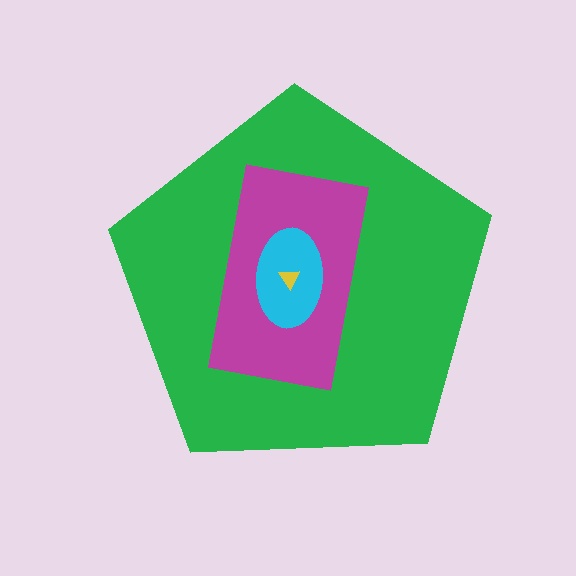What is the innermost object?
The yellow triangle.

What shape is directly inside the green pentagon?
The magenta rectangle.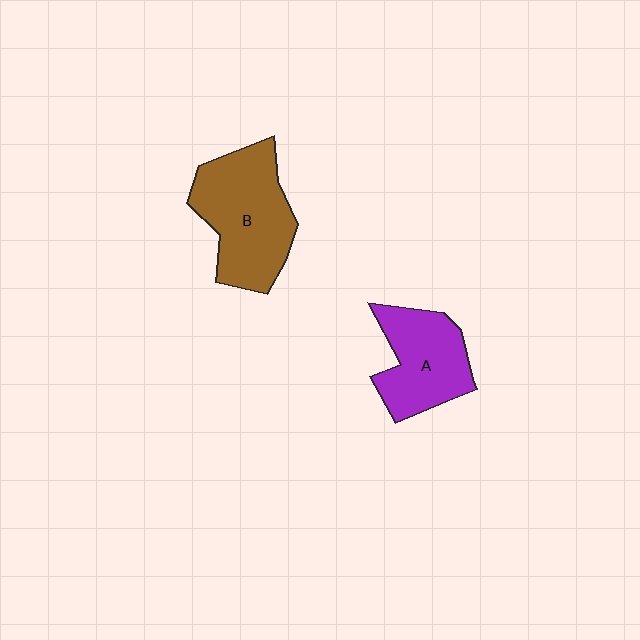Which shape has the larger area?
Shape B (brown).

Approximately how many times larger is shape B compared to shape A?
Approximately 1.3 times.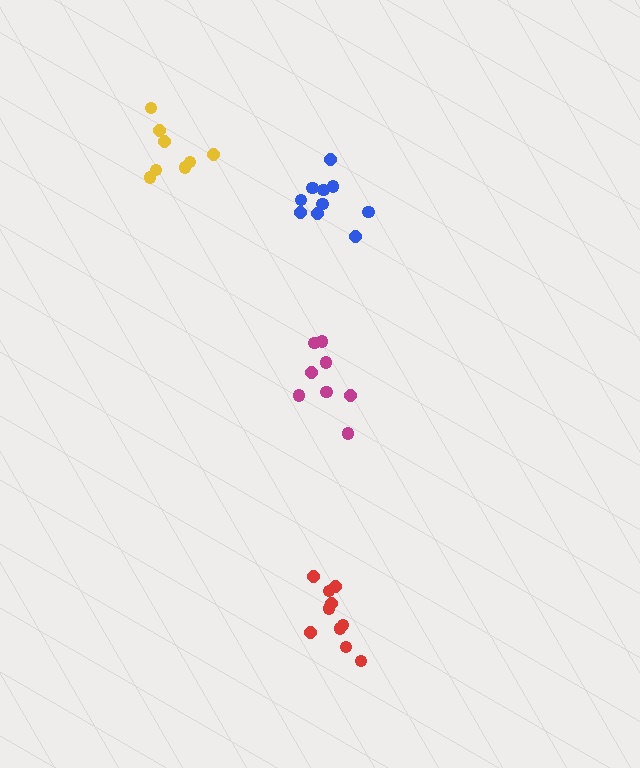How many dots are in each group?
Group 1: 9 dots, Group 2: 10 dots, Group 3: 8 dots, Group 4: 10 dots (37 total).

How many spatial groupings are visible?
There are 4 spatial groupings.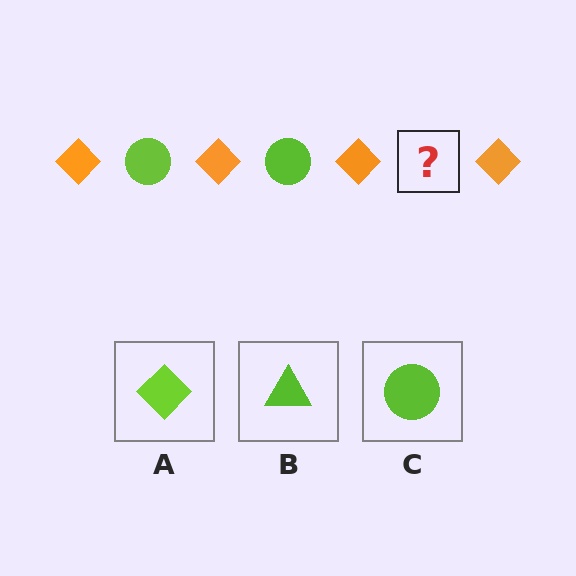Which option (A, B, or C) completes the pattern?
C.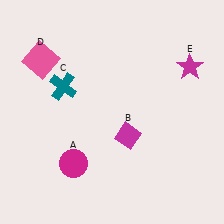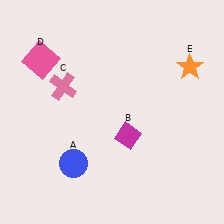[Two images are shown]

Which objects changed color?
A changed from magenta to blue. C changed from teal to pink. E changed from magenta to orange.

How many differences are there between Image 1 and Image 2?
There are 3 differences between the two images.